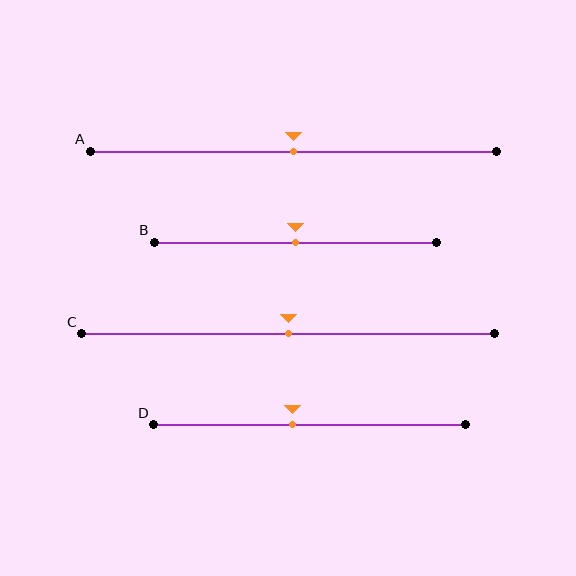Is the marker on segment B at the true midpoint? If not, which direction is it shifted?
Yes, the marker on segment B is at the true midpoint.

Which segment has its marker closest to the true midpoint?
Segment A has its marker closest to the true midpoint.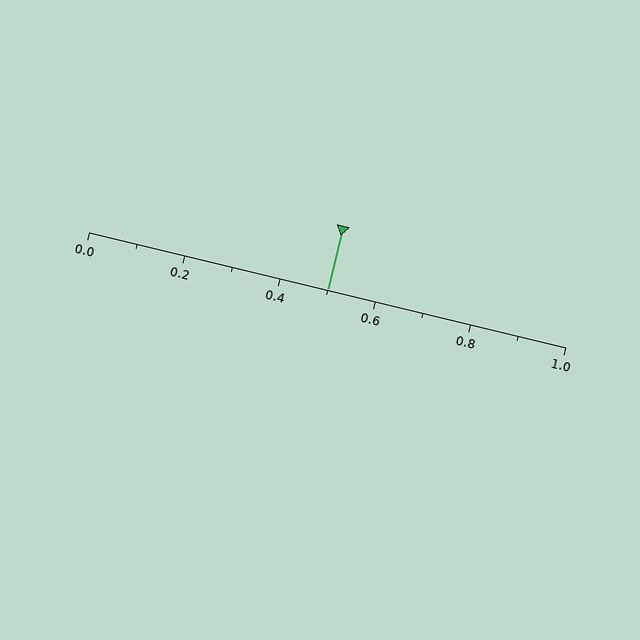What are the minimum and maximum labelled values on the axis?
The axis runs from 0.0 to 1.0.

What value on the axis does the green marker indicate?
The marker indicates approximately 0.5.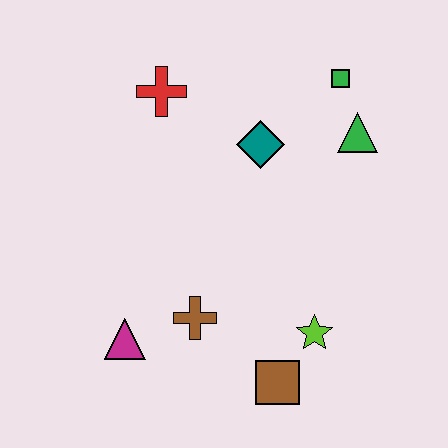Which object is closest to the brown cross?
The magenta triangle is closest to the brown cross.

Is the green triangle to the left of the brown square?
No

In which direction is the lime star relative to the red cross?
The lime star is below the red cross.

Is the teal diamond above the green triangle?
No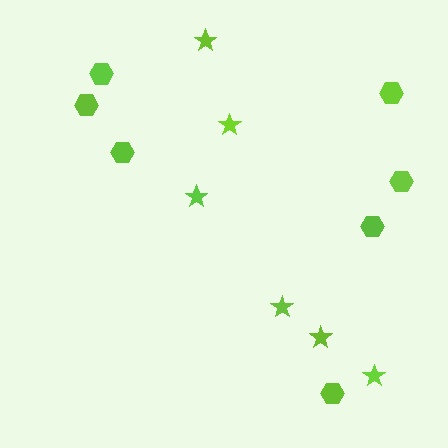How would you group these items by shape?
There are 2 groups: one group of stars (6) and one group of hexagons (7).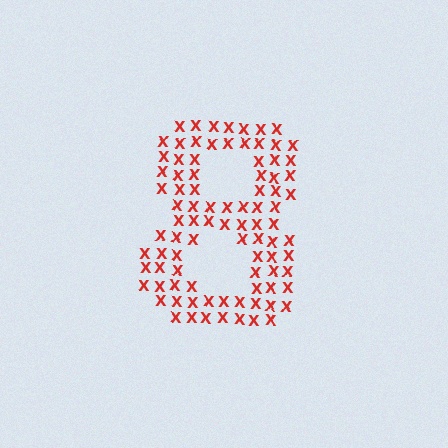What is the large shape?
The large shape is the digit 8.